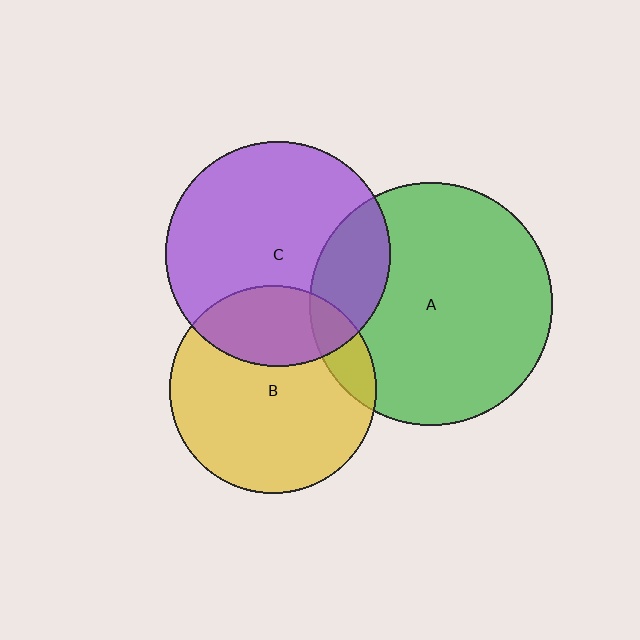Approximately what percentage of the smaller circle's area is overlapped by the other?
Approximately 10%.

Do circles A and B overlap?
Yes.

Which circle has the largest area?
Circle A (green).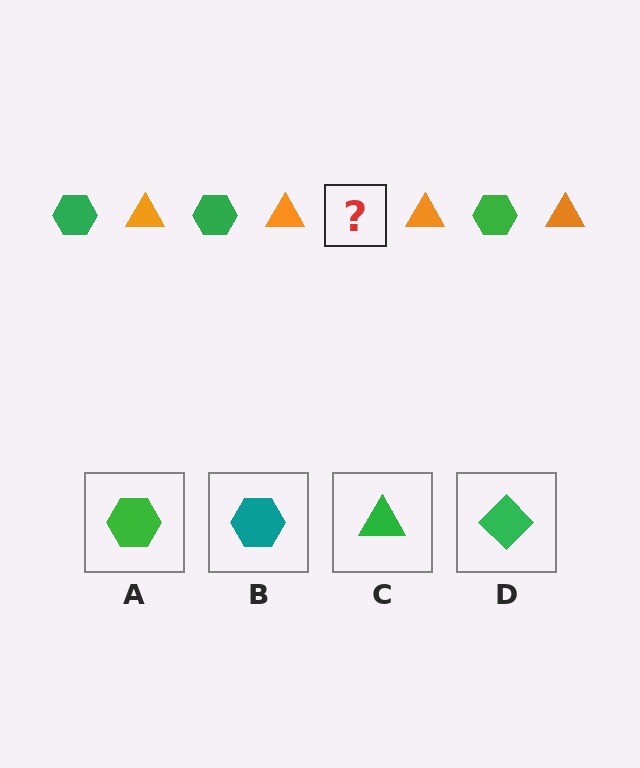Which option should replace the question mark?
Option A.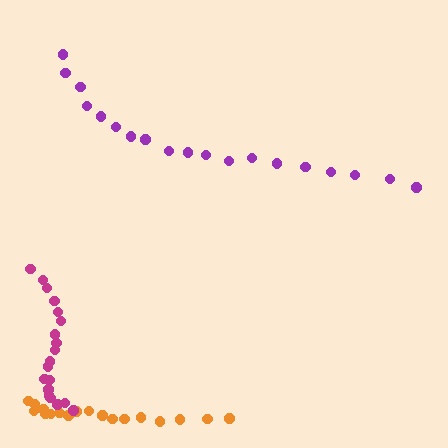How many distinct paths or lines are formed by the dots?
There are 3 distinct paths.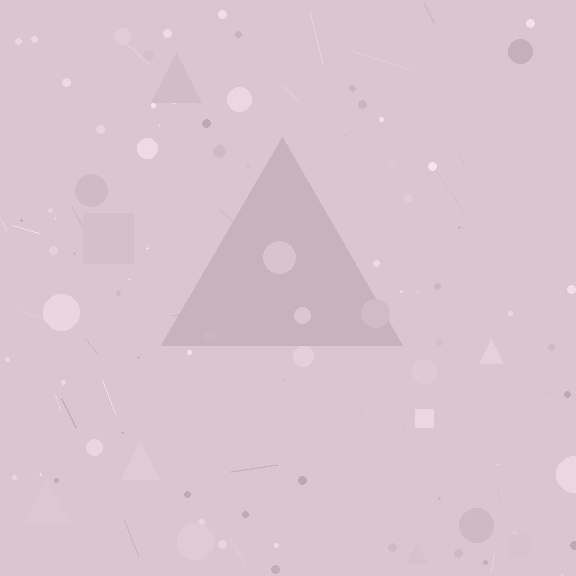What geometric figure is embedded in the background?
A triangle is embedded in the background.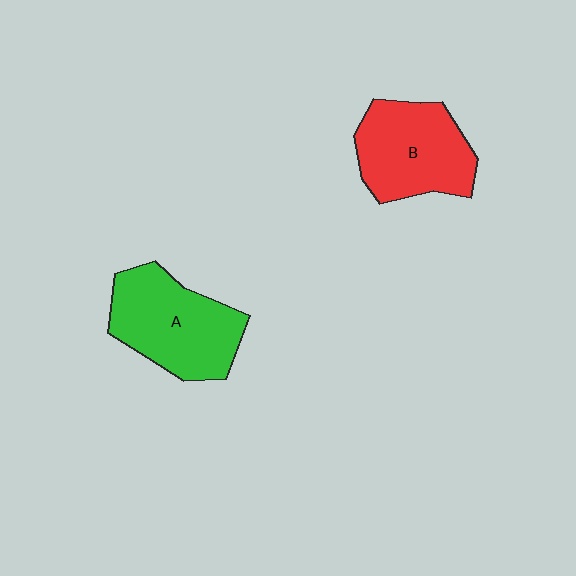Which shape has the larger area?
Shape A (green).